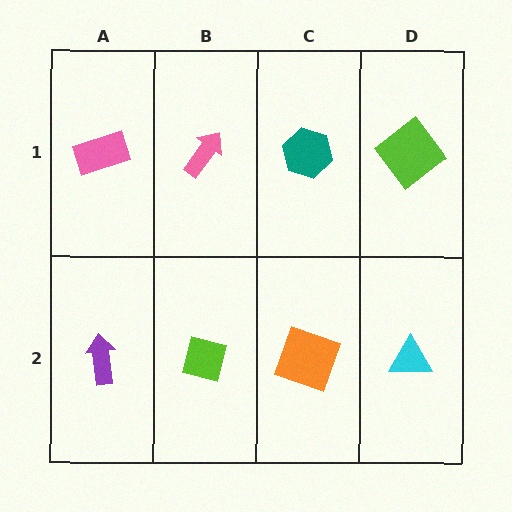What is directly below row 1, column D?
A cyan triangle.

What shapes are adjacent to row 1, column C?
An orange square (row 2, column C), a pink arrow (row 1, column B), a lime diamond (row 1, column D).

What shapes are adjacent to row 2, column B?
A pink arrow (row 1, column B), a purple arrow (row 2, column A), an orange square (row 2, column C).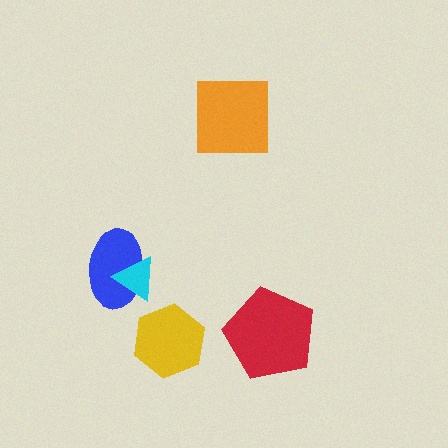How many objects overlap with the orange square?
0 objects overlap with the orange square.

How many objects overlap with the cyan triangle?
1 object overlaps with the cyan triangle.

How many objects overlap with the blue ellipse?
1 object overlaps with the blue ellipse.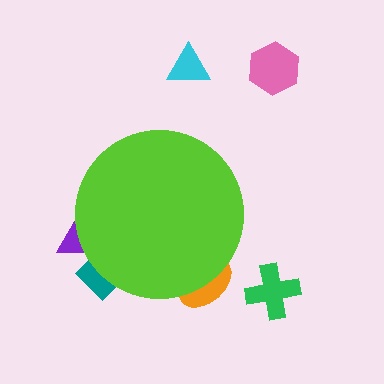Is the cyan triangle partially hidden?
No, the cyan triangle is fully visible.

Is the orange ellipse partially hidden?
Yes, the orange ellipse is partially hidden behind the lime circle.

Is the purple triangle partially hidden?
Yes, the purple triangle is partially hidden behind the lime circle.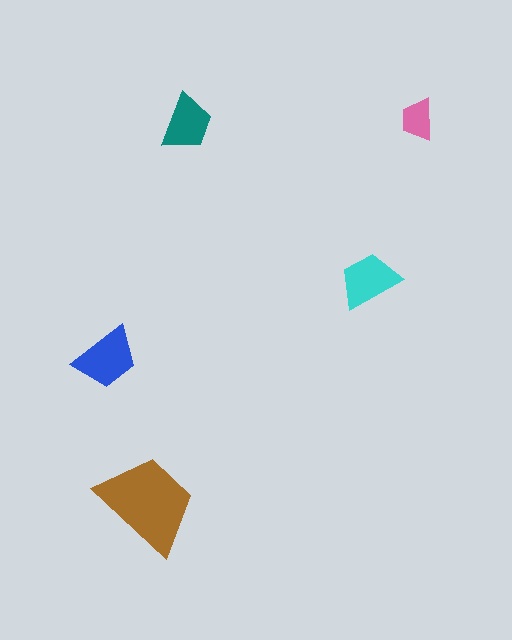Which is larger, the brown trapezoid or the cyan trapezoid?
The brown one.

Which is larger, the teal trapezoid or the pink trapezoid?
The teal one.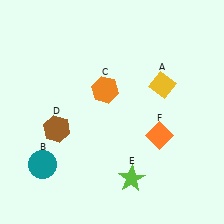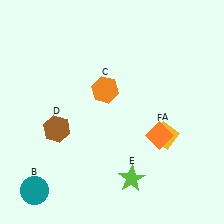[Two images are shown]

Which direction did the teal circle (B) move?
The teal circle (B) moved down.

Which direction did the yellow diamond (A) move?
The yellow diamond (A) moved down.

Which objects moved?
The objects that moved are: the yellow diamond (A), the teal circle (B).